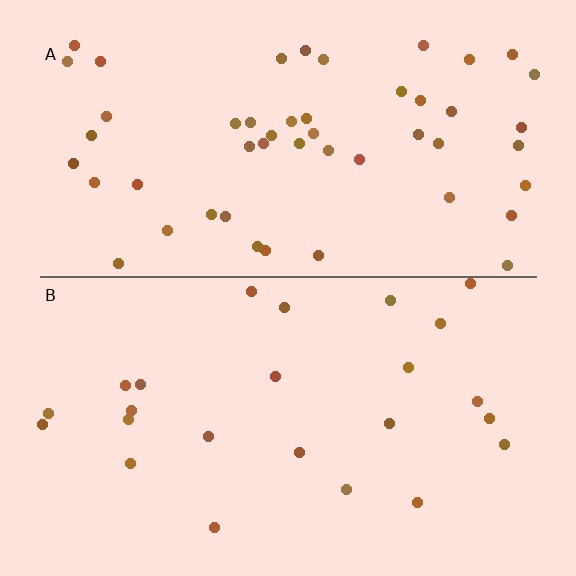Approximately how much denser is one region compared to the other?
Approximately 2.1× — region A over region B.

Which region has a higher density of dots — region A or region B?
A (the top).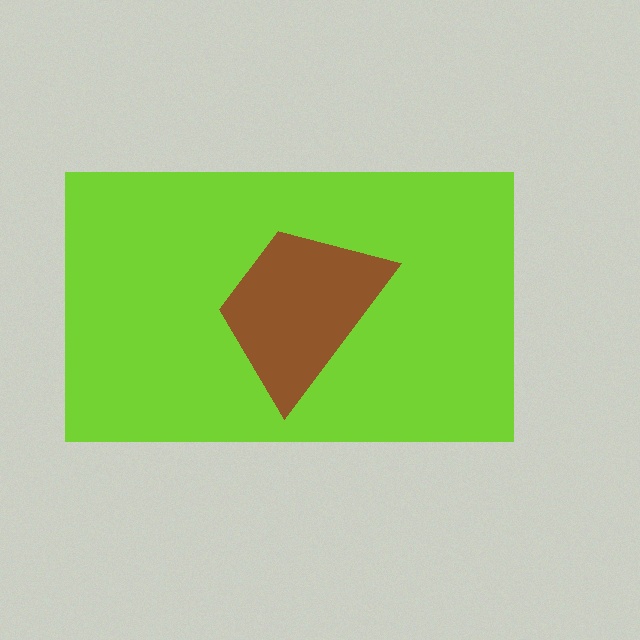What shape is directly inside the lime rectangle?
The brown trapezoid.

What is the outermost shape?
The lime rectangle.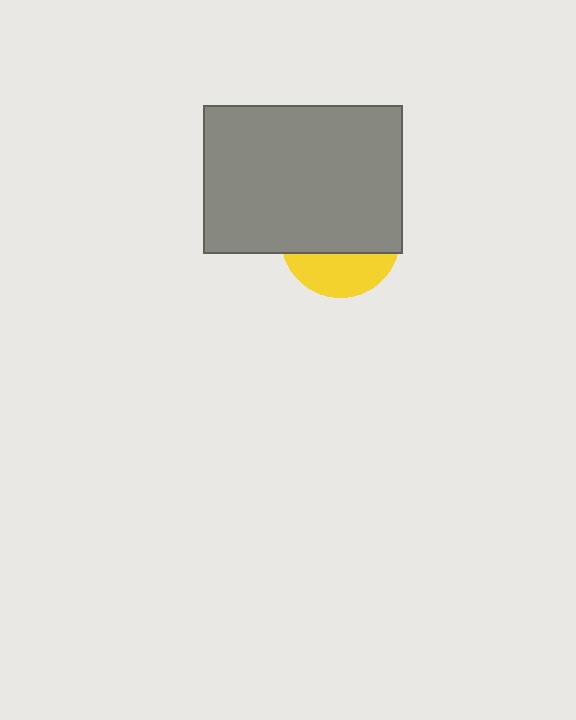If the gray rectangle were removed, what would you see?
You would see the complete yellow circle.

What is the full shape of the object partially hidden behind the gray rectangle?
The partially hidden object is a yellow circle.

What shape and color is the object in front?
The object in front is a gray rectangle.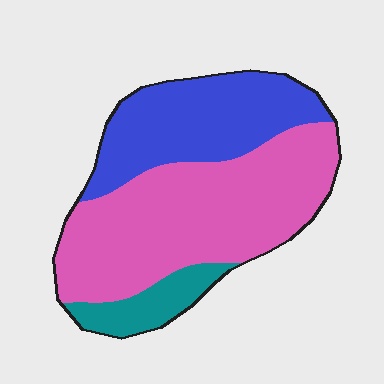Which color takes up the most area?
Pink, at roughly 55%.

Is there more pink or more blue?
Pink.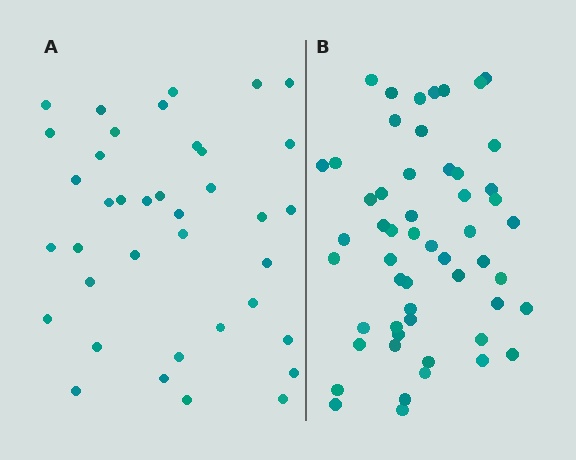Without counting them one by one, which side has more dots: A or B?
Region B (the right region) has more dots.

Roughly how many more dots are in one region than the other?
Region B has approximately 15 more dots than region A.